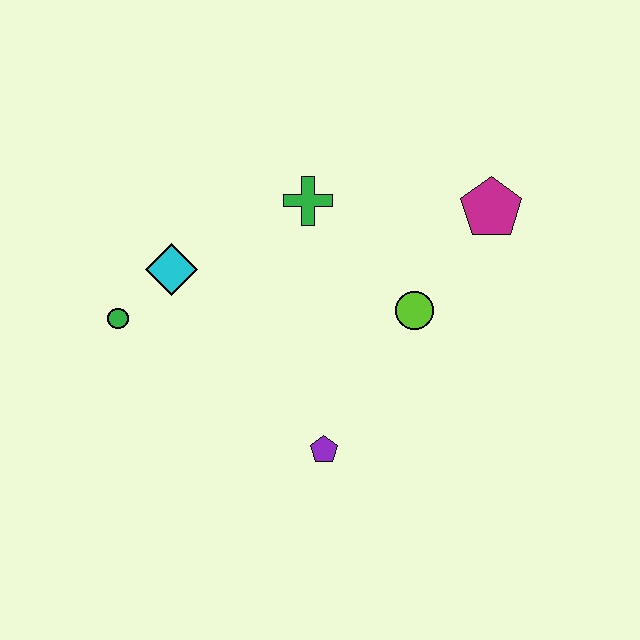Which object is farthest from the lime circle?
The green circle is farthest from the lime circle.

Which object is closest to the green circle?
The cyan diamond is closest to the green circle.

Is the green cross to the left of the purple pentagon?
Yes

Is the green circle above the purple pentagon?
Yes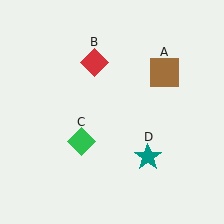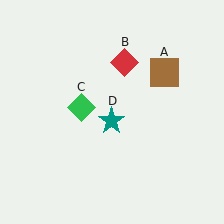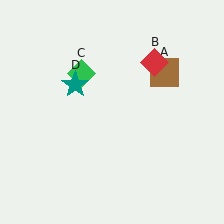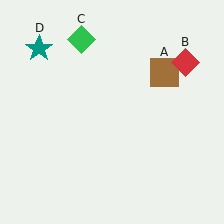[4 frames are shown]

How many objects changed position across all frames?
3 objects changed position: red diamond (object B), green diamond (object C), teal star (object D).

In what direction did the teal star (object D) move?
The teal star (object D) moved up and to the left.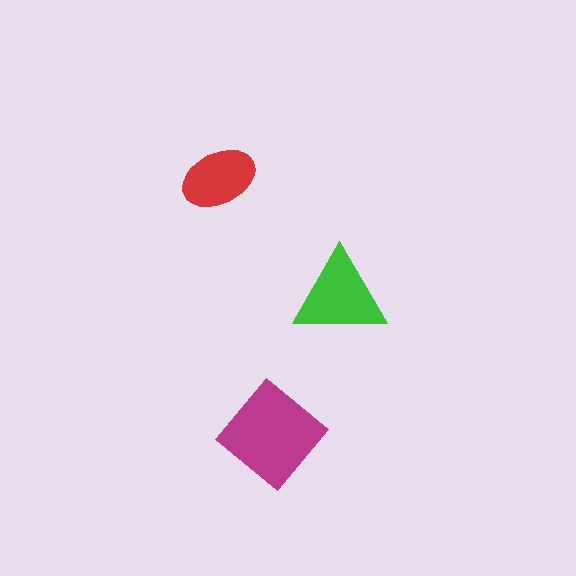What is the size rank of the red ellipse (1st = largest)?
3rd.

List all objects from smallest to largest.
The red ellipse, the green triangle, the magenta diamond.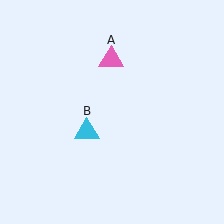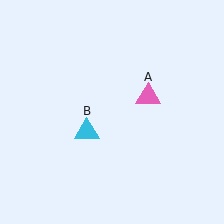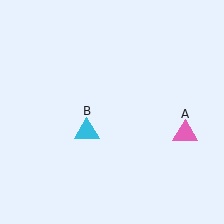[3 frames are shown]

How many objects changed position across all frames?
1 object changed position: pink triangle (object A).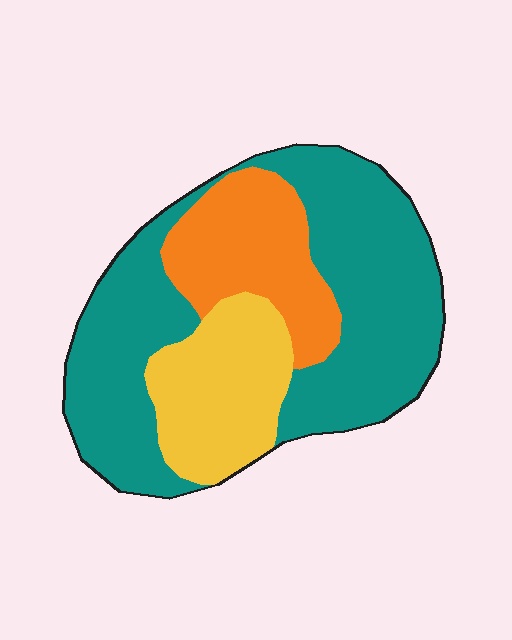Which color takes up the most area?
Teal, at roughly 60%.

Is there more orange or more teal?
Teal.